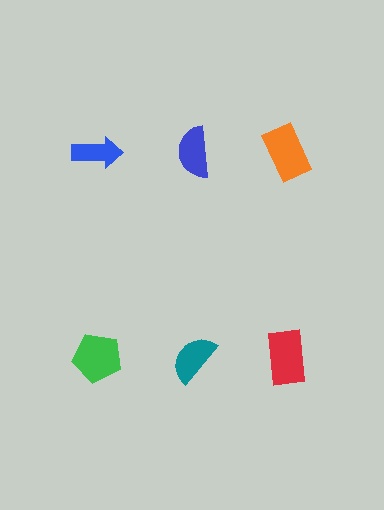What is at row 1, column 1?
A blue arrow.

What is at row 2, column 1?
A green pentagon.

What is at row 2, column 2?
A teal semicircle.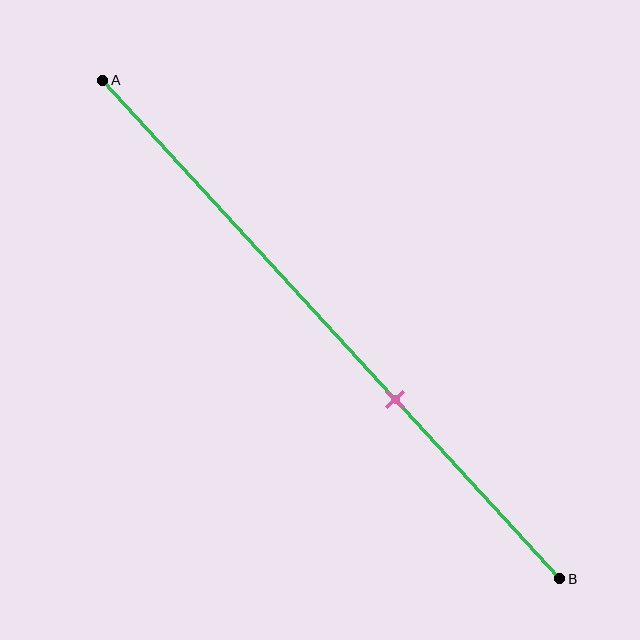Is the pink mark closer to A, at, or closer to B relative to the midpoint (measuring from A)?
The pink mark is closer to point B than the midpoint of segment AB.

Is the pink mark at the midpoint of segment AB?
No, the mark is at about 65% from A, not at the 50% midpoint.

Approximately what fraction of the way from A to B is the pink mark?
The pink mark is approximately 65% of the way from A to B.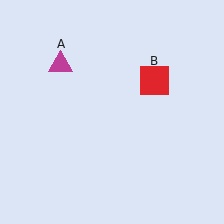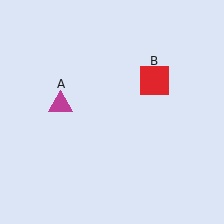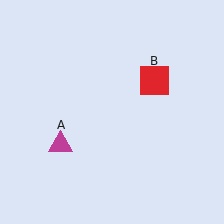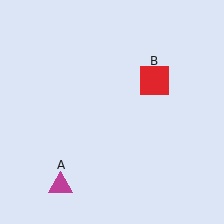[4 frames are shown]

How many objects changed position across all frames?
1 object changed position: magenta triangle (object A).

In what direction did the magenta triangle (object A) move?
The magenta triangle (object A) moved down.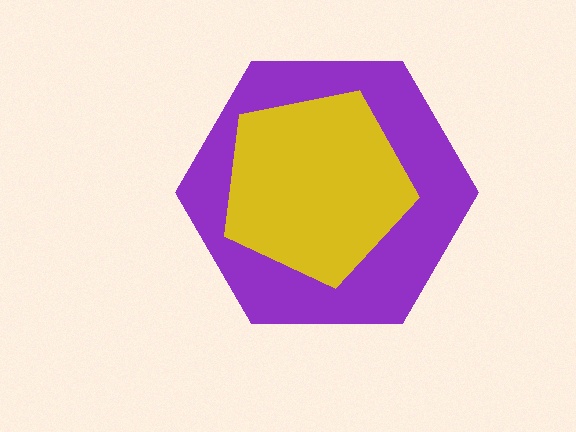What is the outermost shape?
The purple hexagon.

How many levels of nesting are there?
2.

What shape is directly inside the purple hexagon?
The yellow pentagon.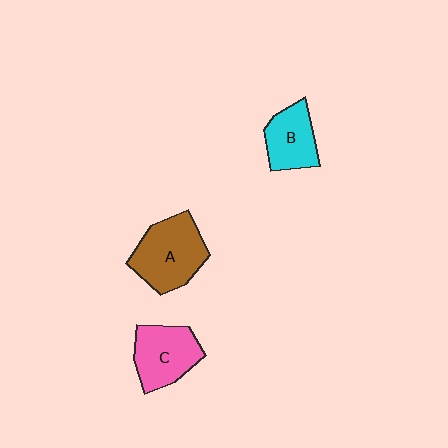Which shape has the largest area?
Shape A (brown).